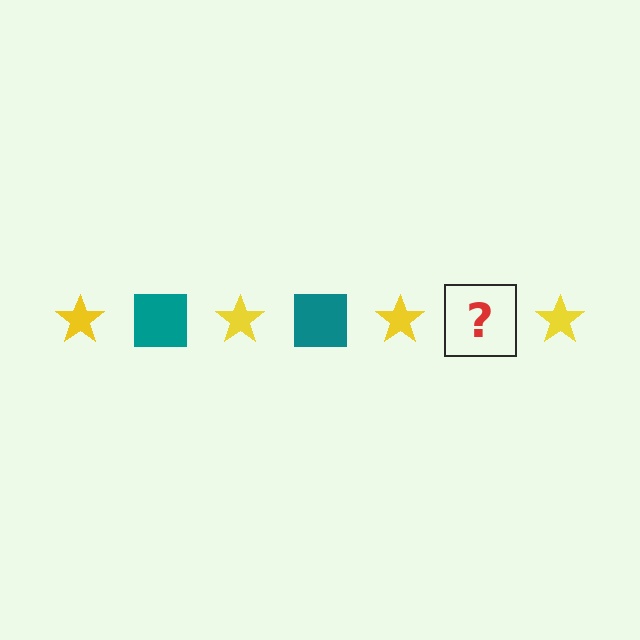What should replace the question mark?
The question mark should be replaced with a teal square.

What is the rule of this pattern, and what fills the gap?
The rule is that the pattern alternates between yellow star and teal square. The gap should be filled with a teal square.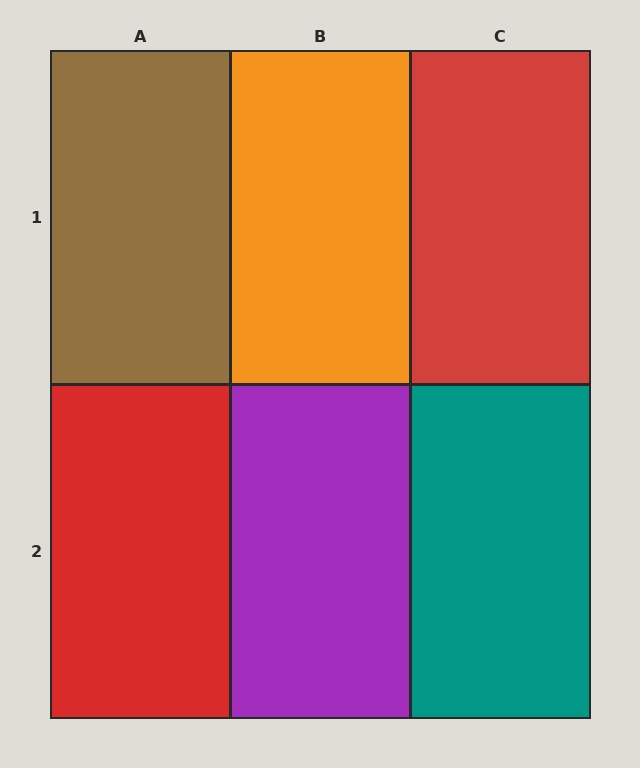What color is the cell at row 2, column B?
Purple.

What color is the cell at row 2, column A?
Red.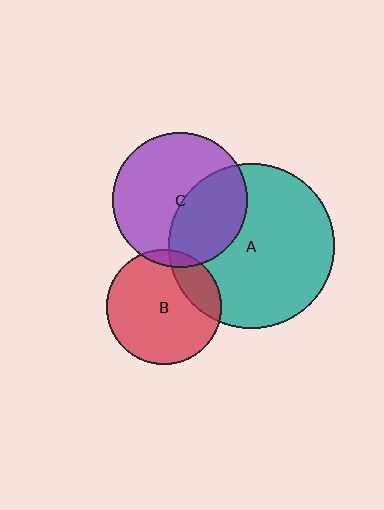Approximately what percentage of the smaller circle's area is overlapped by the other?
Approximately 5%.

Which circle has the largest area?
Circle A (teal).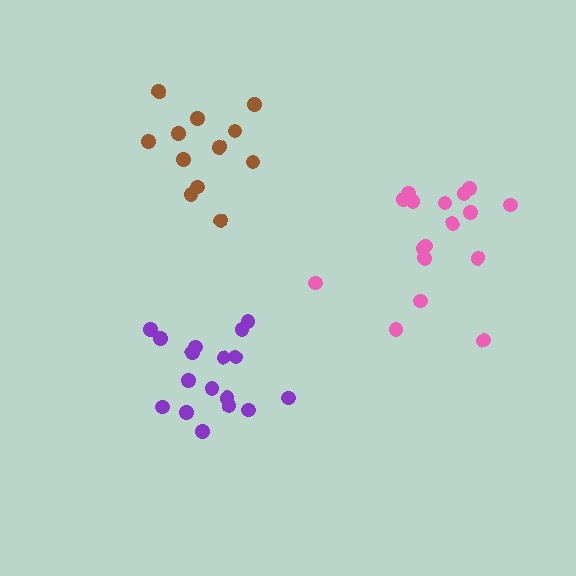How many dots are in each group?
Group 1: 12 dots, Group 2: 17 dots, Group 3: 18 dots (47 total).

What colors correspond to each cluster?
The clusters are colored: brown, purple, pink.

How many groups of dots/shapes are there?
There are 3 groups.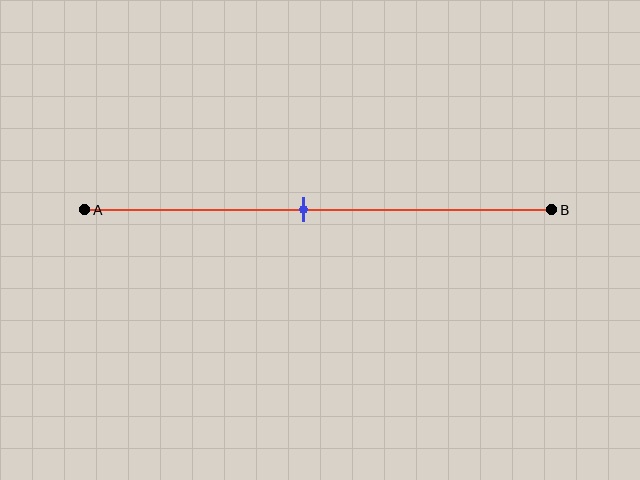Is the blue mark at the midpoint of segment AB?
No, the mark is at about 45% from A, not at the 50% midpoint.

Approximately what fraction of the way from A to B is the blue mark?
The blue mark is approximately 45% of the way from A to B.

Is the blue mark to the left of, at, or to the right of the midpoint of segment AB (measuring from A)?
The blue mark is to the left of the midpoint of segment AB.